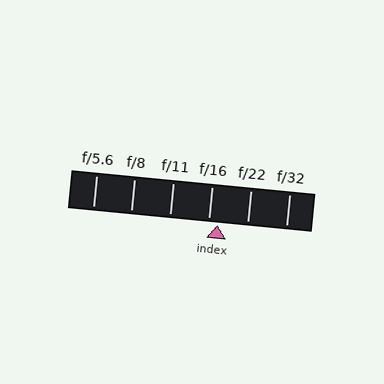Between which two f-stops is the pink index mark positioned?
The index mark is between f/16 and f/22.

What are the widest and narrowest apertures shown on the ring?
The widest aperture shown is f/5.6 and the narrowest is f/32.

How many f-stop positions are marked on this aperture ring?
There are 6 f-stop positions marked.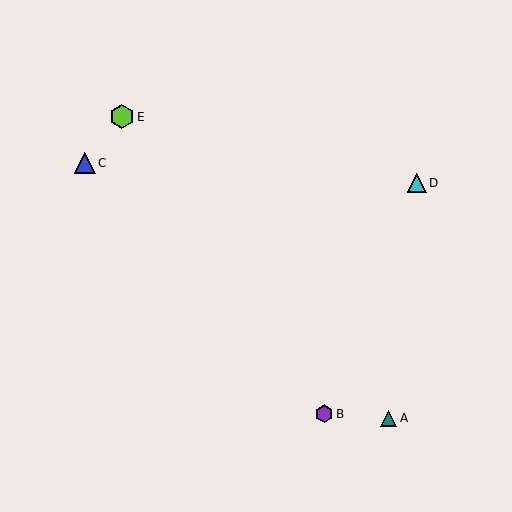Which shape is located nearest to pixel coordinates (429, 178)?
The cyan triangle (labeled D) at (417, 183) is nearest to that location.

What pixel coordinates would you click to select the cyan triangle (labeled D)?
Click at (417, 183) to select the cyan triangle D.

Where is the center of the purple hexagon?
The center of the purple hexagon is at (324, 414).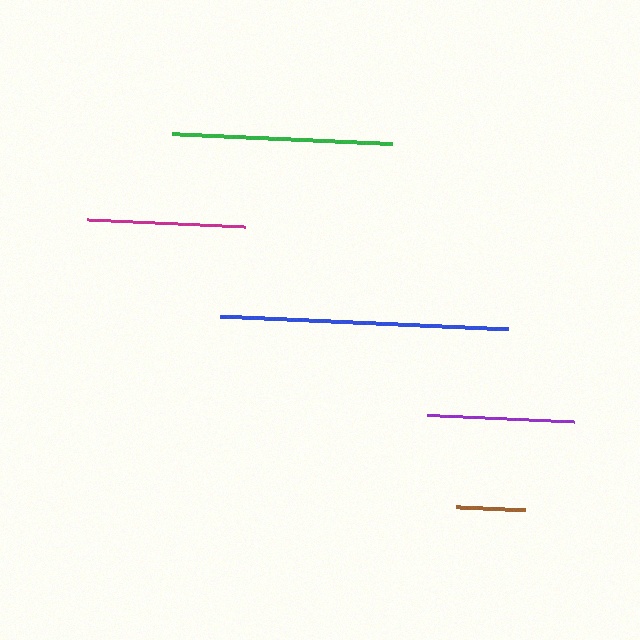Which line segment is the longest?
The blue line is the longest at approximately 288 pixels.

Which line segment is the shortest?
The brown line is the shortest at approximately 69 pixels.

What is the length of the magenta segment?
The magenta segment is approximately 158 pixels long.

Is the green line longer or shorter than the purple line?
The green line is longer than the purple line.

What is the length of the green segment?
The green segment is approximately 220 pixels long.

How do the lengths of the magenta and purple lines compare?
The magenta and purple lines are approximately the same length.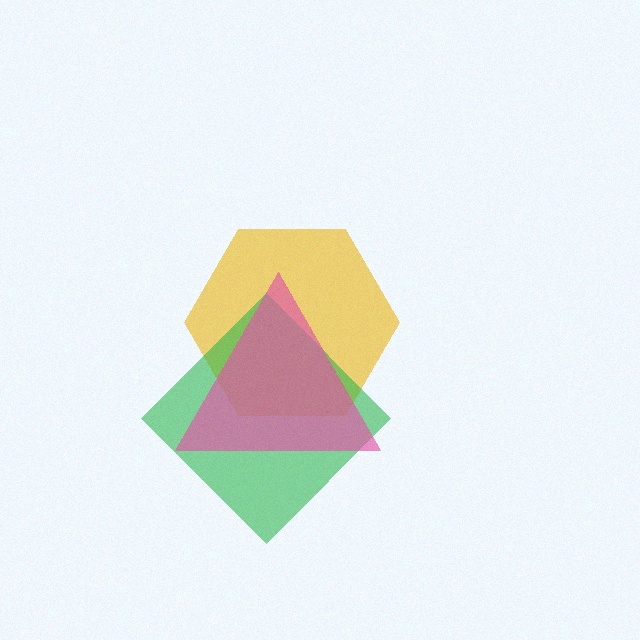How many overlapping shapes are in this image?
There are 3 overlapping shapes in the image.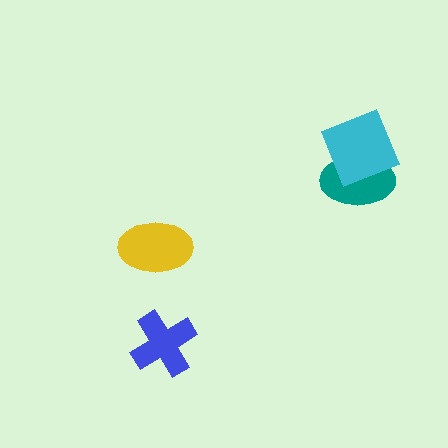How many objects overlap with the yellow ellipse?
0 objects overlap with the yellow ellipse.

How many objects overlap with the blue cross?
0 objects overlap with the blue cross.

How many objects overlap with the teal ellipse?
1 object overlaps with the teal ellipse.